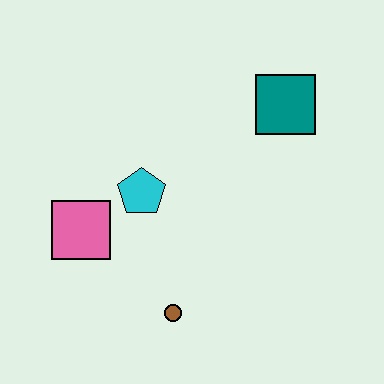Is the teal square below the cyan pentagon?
No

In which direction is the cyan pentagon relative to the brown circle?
The cyan pentagon is above the brown circle.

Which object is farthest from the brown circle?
The teal square is farthest from the brown circle.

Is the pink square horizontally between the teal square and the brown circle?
No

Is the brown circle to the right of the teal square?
No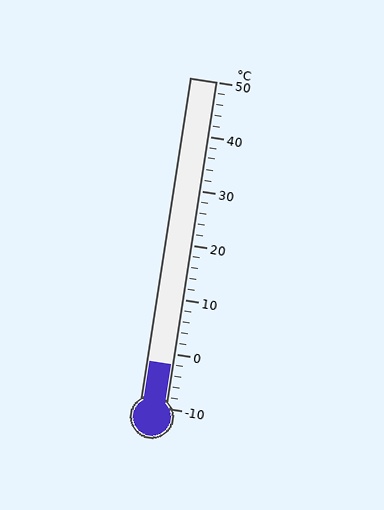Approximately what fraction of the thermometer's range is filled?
The thermometer is filled to approximately 15% of its range.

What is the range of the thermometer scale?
The thermometer scale ranges from -10°C to 50°C.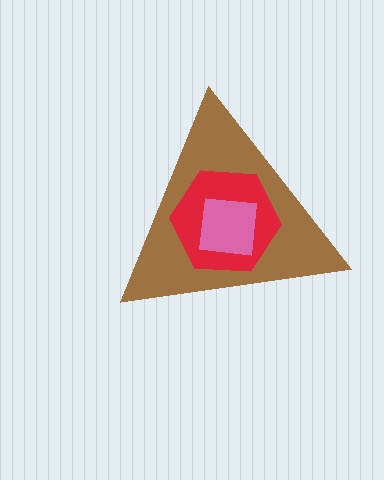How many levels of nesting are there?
3.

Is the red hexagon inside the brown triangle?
Yes.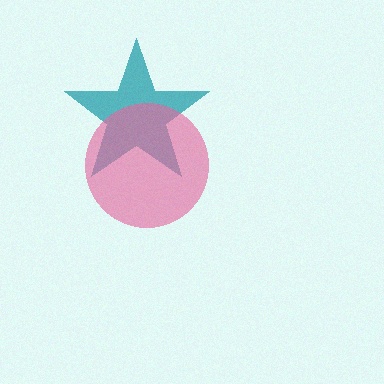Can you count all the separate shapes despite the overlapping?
Yes, there are 2 separate shapes.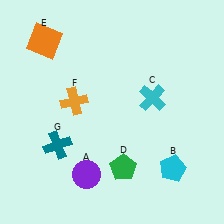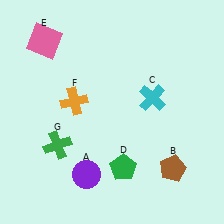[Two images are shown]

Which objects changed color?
B changed from cyan to brown. E changed from orange to pink. G changed from teal to green.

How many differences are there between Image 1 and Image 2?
There are 3 differences between the two images.